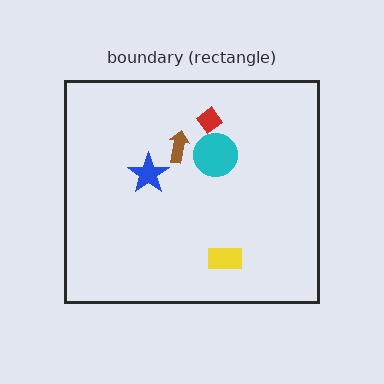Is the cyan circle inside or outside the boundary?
Inside.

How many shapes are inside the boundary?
5 inside, 0 outside.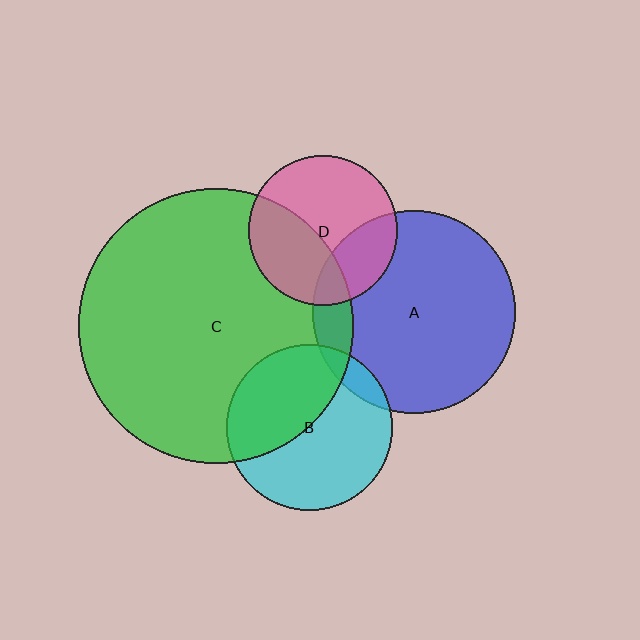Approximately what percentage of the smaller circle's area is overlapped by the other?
Approximately 10%.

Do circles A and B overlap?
Yes.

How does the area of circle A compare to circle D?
Approximately 1.8 times.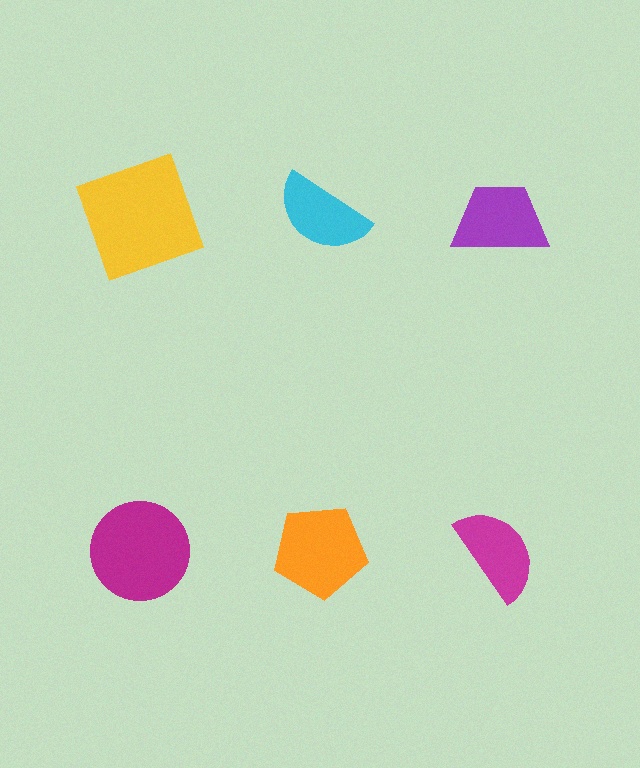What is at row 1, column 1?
A yellow square.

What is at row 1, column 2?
A cyan semicircle.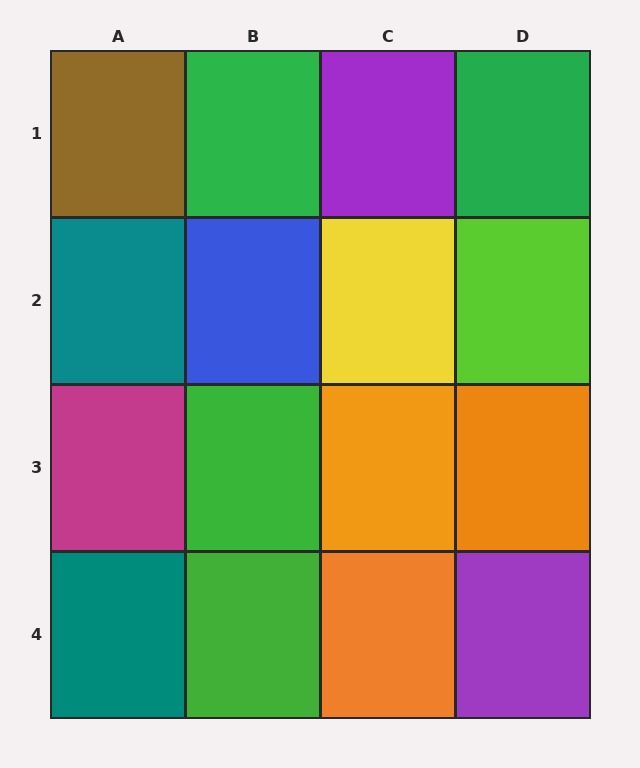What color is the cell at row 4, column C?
Orange.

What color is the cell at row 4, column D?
Purple.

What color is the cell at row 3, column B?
Green.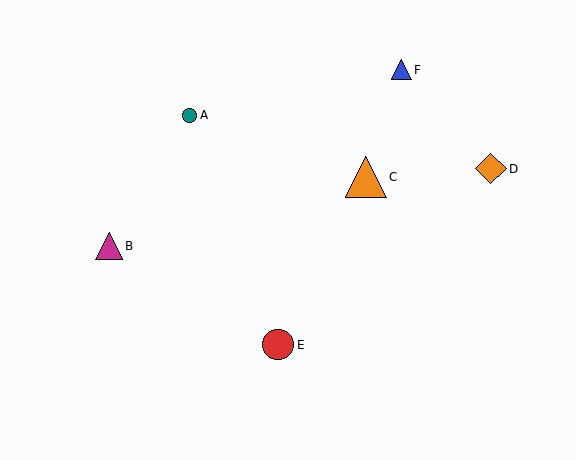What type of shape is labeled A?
Shape A is a teal circle.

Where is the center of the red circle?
The center of the red circle is at (278, 345).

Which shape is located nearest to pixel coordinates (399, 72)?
The blue triangle (labeled F) at (401, 70) is nearest to that location.